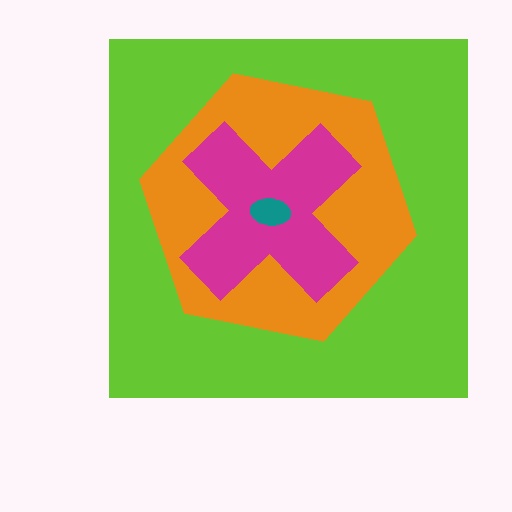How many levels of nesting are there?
4.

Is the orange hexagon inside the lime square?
Yes.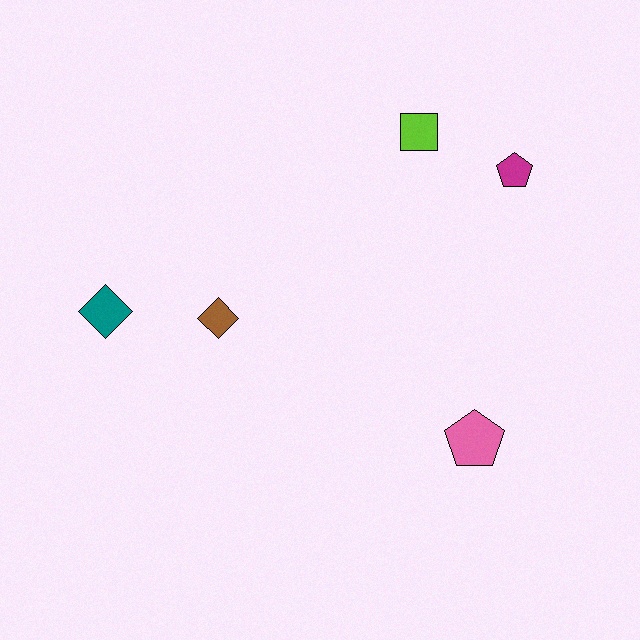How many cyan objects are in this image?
There are no cyan objects.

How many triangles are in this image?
There are no triangles.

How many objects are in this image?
There are 5 objects.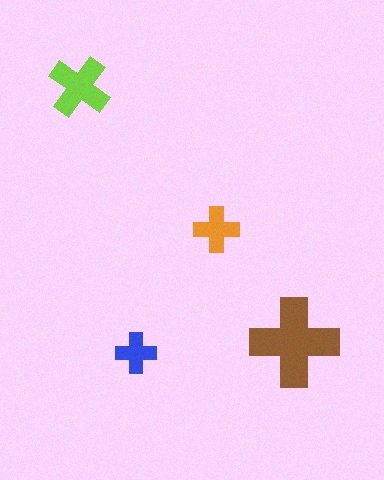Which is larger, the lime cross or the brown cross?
The brown one.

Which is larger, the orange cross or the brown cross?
The brown one.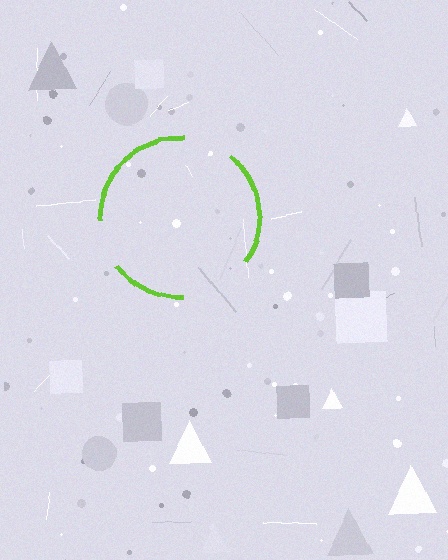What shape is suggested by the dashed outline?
The dashed outline suggests a circle.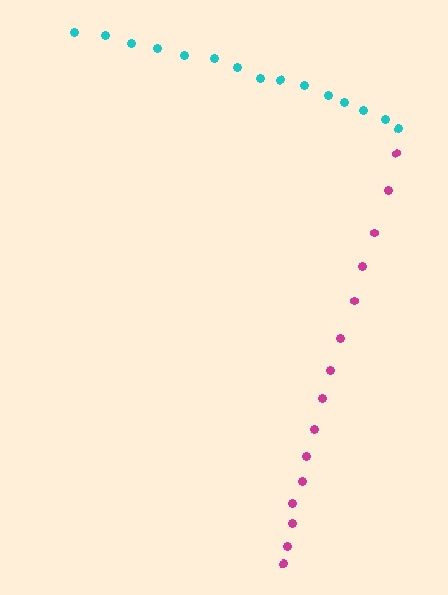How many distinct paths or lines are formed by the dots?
There are 2 distinct paths.